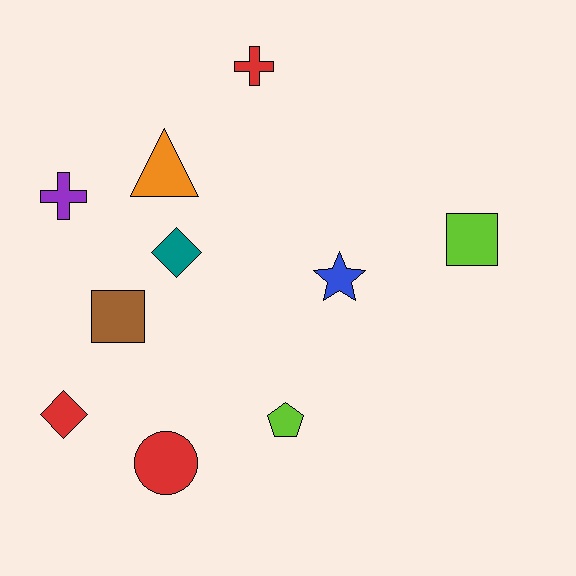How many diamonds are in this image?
There are 2 diamonds.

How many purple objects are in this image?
There is 1 purple object.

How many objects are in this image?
There are 10 objects.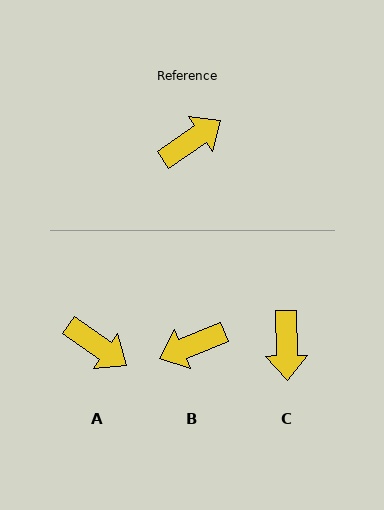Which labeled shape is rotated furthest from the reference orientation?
B, about 168 degrees away.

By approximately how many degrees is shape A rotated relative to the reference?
Approximately 69 degrees clockwise.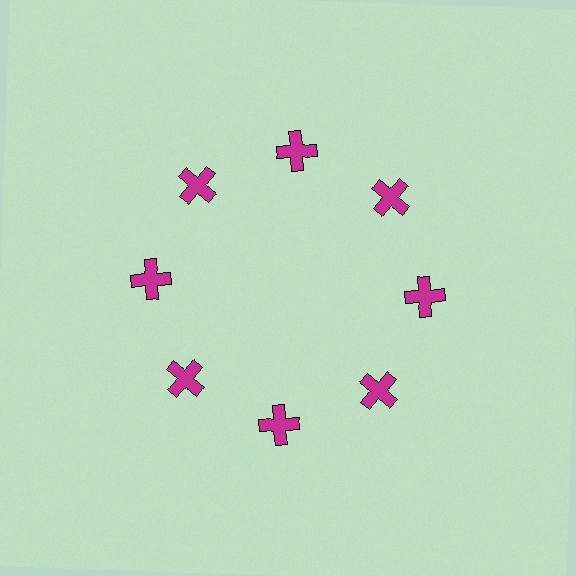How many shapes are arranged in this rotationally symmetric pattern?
There are 8 shapes, arranged in 8 groups of 1.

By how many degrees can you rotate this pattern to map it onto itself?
The pattern maps onto itself every 45 degrees of rotation.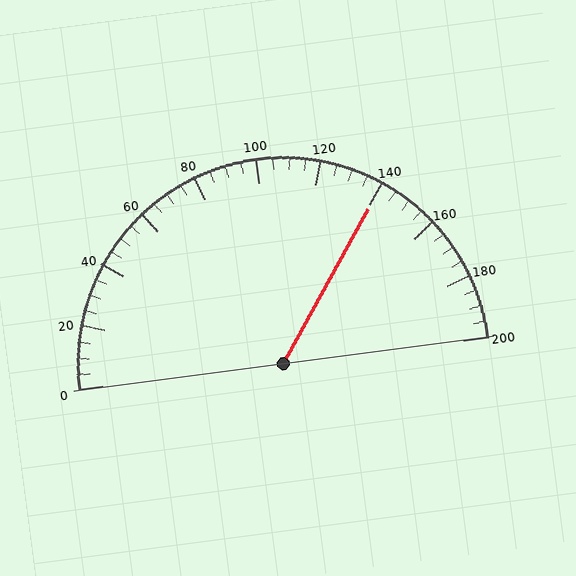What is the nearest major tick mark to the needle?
The nearest major tick mark is 140.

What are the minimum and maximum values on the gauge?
The gauge ranges from 0 to 200.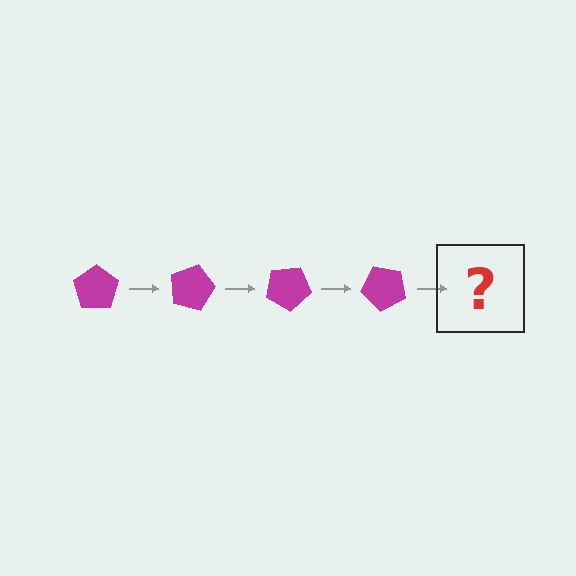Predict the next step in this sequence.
The next step is a magenta pentagon rotated 60 degrees.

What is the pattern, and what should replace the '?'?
The pattern is that the pentagon rotates 15 degrees each step. The '?' should be a magenta pentagon rotated 60 degrees.